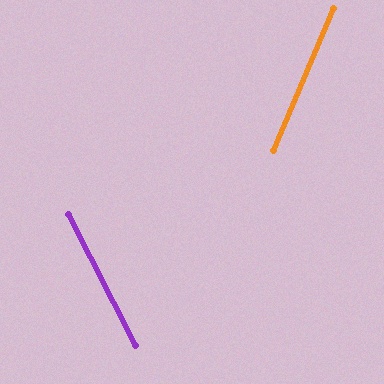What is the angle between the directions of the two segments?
Approximately 50 degrees.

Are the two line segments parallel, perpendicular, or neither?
Neither parallel nor perpendicular — they differ by about 50°.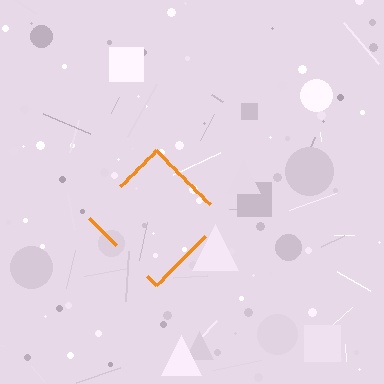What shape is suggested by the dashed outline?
The dashed outline suggests a diamond.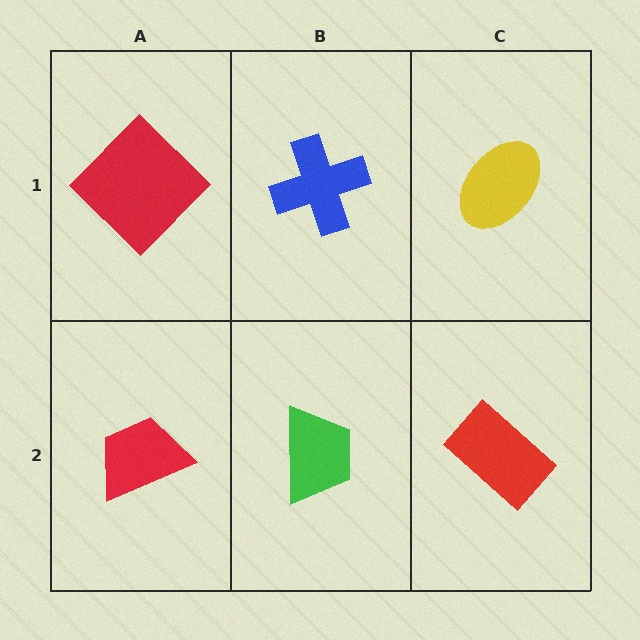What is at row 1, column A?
A red diamond.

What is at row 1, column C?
A yellow ellipse.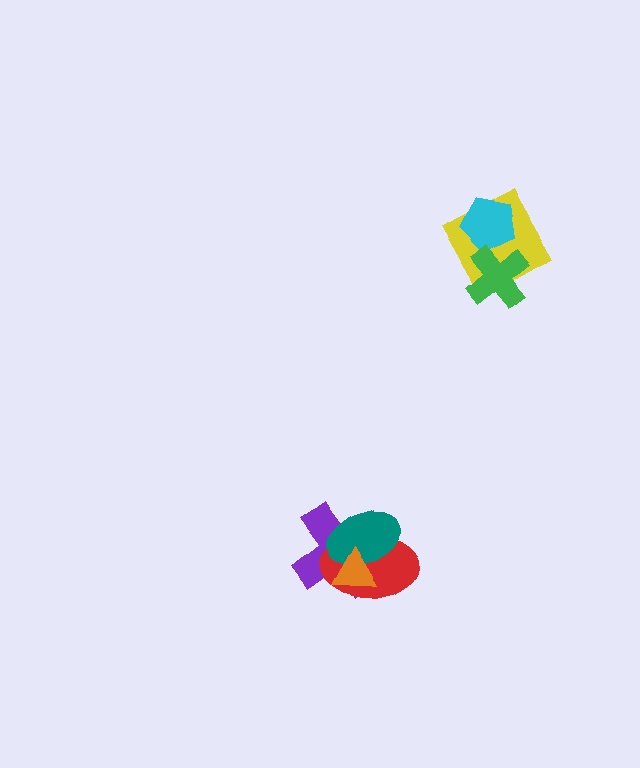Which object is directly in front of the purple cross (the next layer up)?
The red ellipse is directly in front of the purple cross.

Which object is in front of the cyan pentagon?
The green cross is in front of the cyan pentagon.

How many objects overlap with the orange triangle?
3 objects overlap with the orange triangle.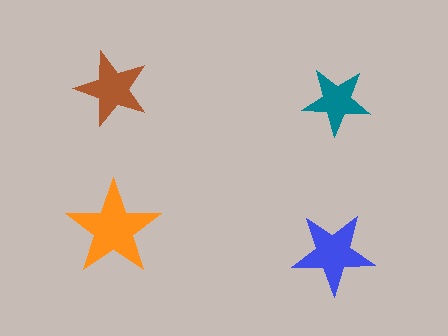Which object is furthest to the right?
The teal star is rightmost.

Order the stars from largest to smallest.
the orange one, the blue one, the brown one, the teal one.